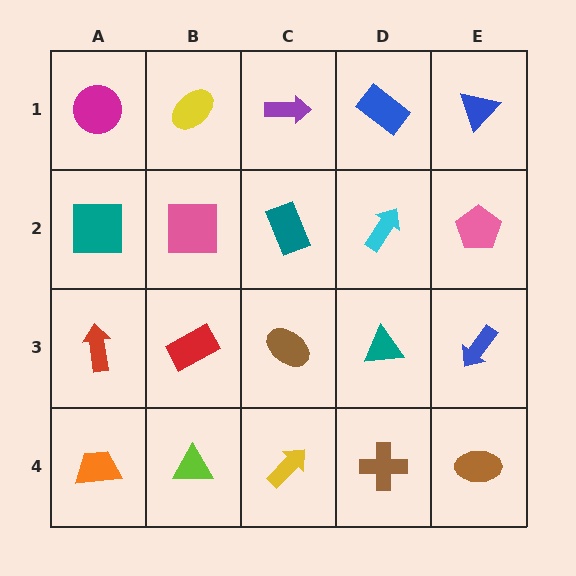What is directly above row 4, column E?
A blue arrow.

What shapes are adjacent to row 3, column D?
A cyan arrow (row 2, column D), a brown cross (row 4, column D), a brown ellipse (row 3, column C), a blue arrow (row 3, column E).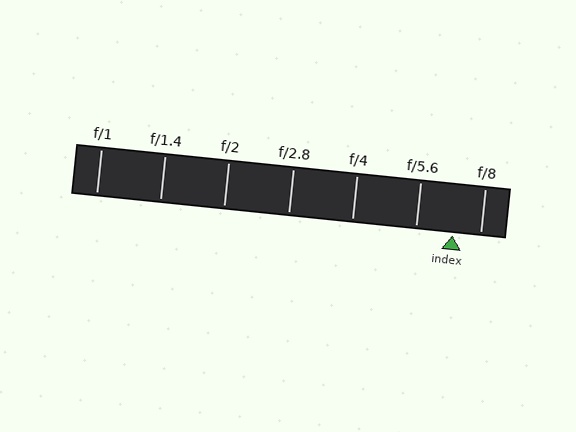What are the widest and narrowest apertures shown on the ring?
The widest aperture shown is f/1 and the narrowest is f/8.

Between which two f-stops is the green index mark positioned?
The index mark is between f/5.6 and f/8.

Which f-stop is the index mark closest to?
The index mark is closest to f/8.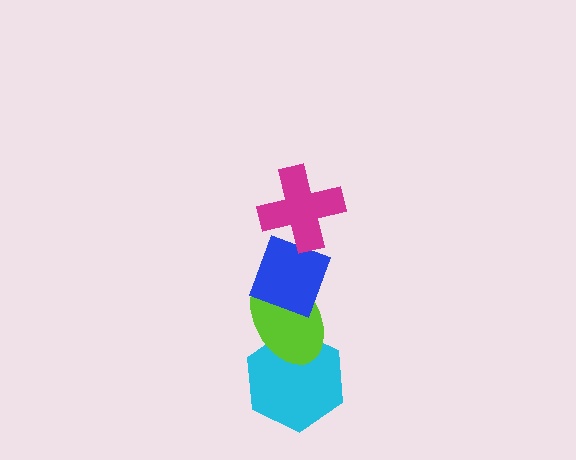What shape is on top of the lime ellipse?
The blue diamond is on top of the lime ellipse.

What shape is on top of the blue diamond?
The magenta cross is on top of the blue diamond.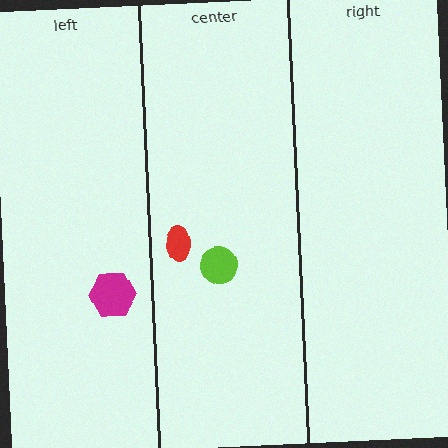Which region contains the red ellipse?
The center region.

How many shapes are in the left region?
1.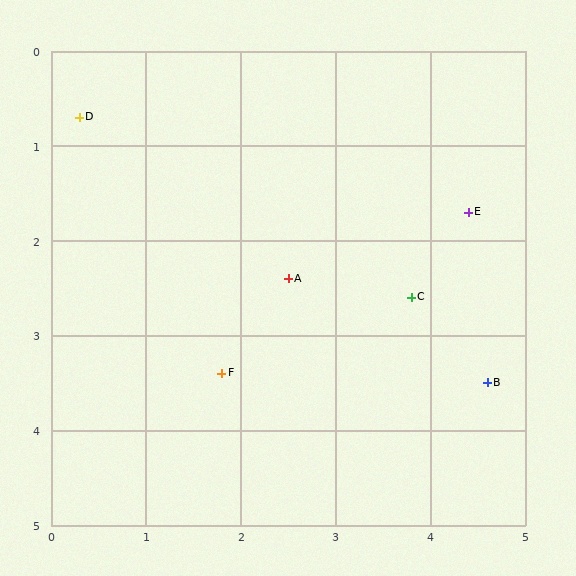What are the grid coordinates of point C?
Point C is at approximately (3.8, 2.6).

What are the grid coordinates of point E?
Point E is at approximately (4.4, 1.7).